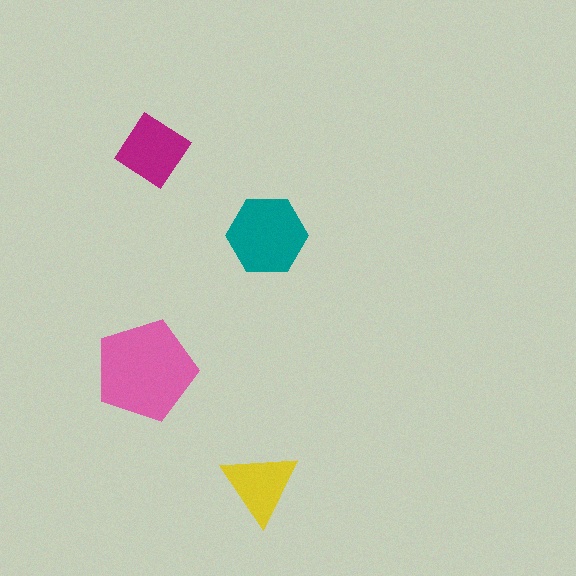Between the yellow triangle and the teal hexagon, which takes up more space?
The teal hexagon.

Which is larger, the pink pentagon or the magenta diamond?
The pink pentagon.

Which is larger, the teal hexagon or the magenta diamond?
The teal hexagon.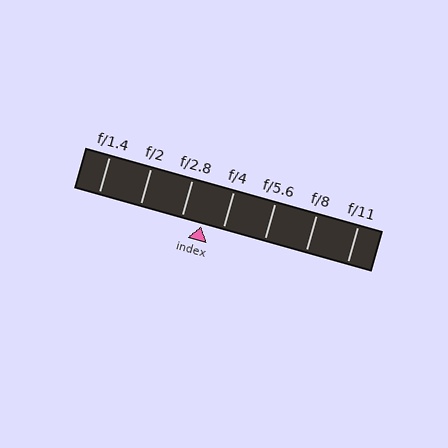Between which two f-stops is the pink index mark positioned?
The index mark is between f/2.8 and f/4.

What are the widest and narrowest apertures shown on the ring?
The widest aperture shown is f/1.4 and the narrowest is f/11.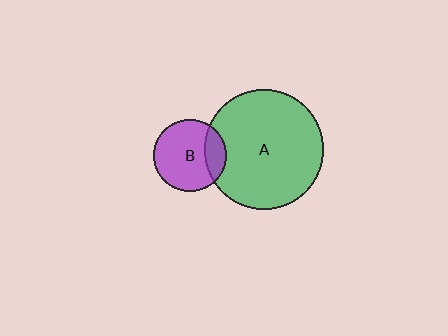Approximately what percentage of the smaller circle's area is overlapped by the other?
Approximately 20%.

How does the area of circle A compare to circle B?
Approximately 2.7 times.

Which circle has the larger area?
Circle A (green).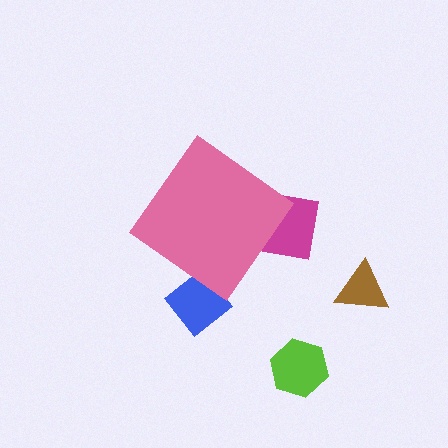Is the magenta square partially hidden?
Yes, the magenta square is partially hidden behind the pink diamond.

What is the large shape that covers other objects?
A pink diamond.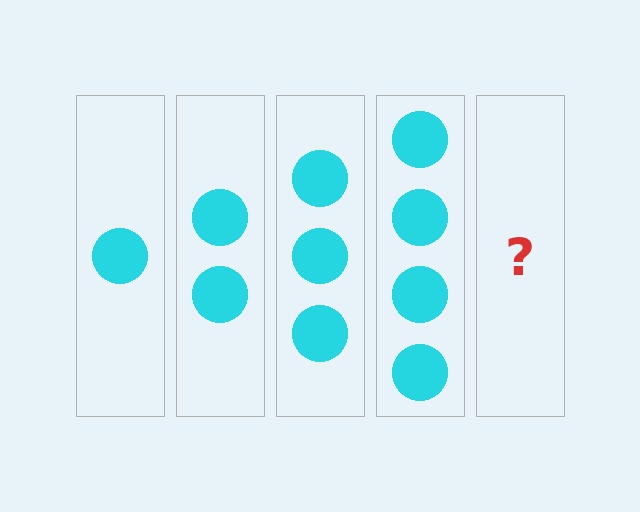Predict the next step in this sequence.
The next step is 5 circles.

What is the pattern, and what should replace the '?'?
The pattern is that each step adds one more circle. The '?' should be 5 circles.